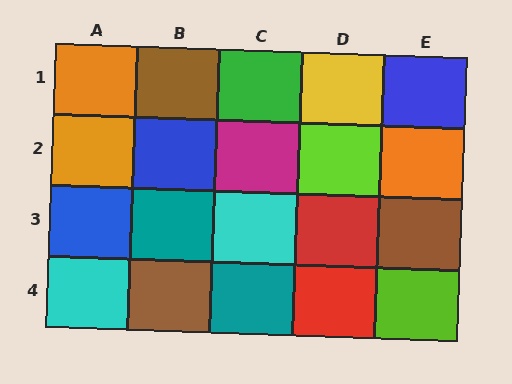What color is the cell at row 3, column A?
Blue.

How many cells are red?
2 cells are red.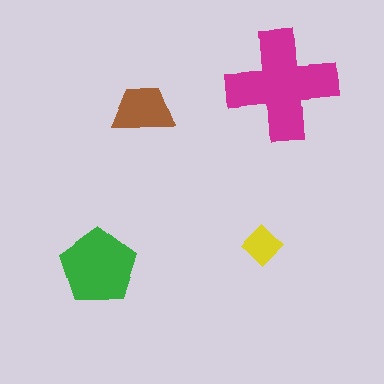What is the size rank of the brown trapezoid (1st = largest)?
3rd.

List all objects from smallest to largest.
The yellow diamond, the brown trapezoid, the green pentagon, the magenta cross.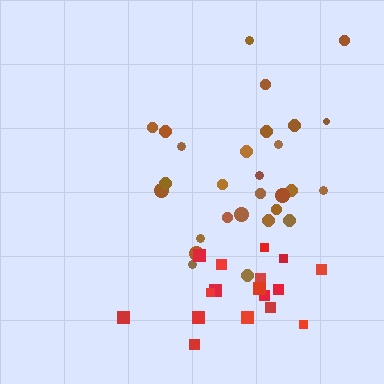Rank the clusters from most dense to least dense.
red, brown.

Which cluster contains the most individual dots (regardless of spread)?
Brown (28).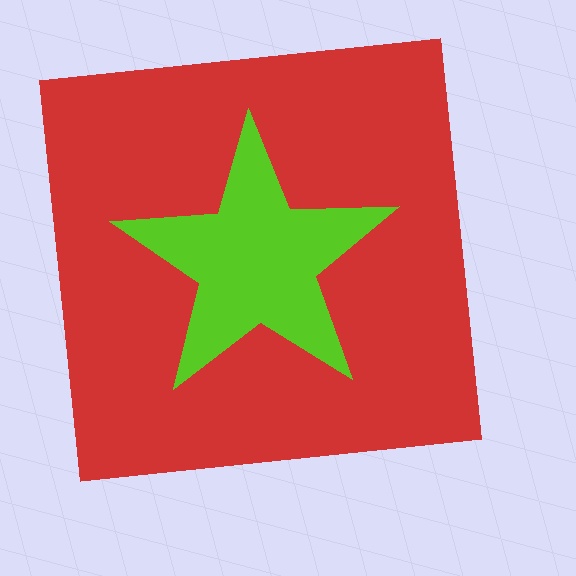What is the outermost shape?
The red square.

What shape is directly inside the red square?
The lime star.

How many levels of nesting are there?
2.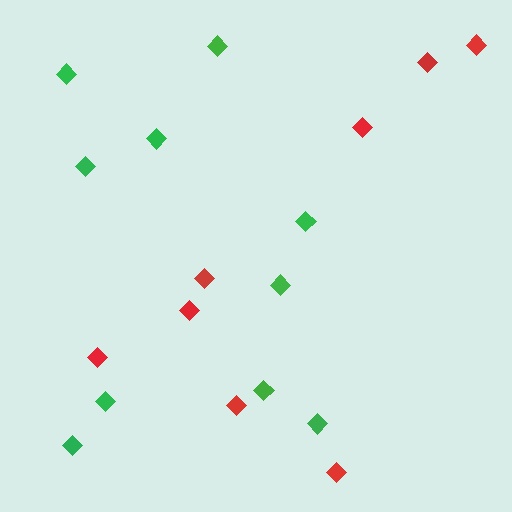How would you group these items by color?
There are 2 groups: one group of red diamonds (8) and one group of green diamonds (10).